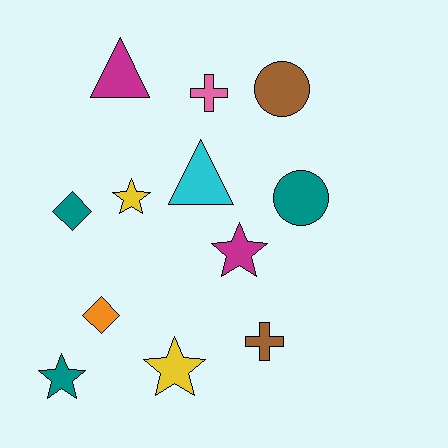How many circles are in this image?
There are 2 circles.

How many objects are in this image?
There are 12 objects.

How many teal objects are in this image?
There are 3 teal objects.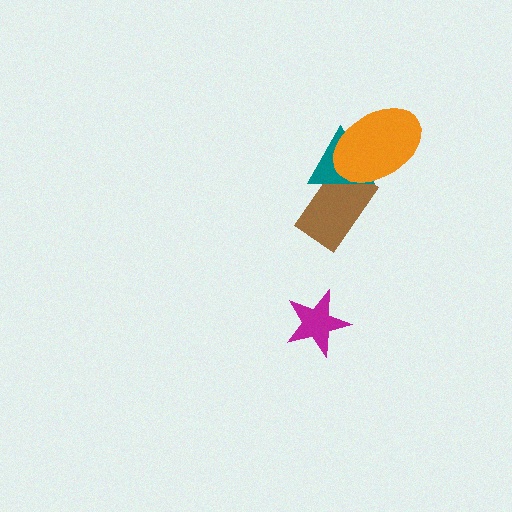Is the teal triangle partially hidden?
Yes, it is partially covered by another shape.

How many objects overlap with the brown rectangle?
2 objects overlap with the brown rectangle.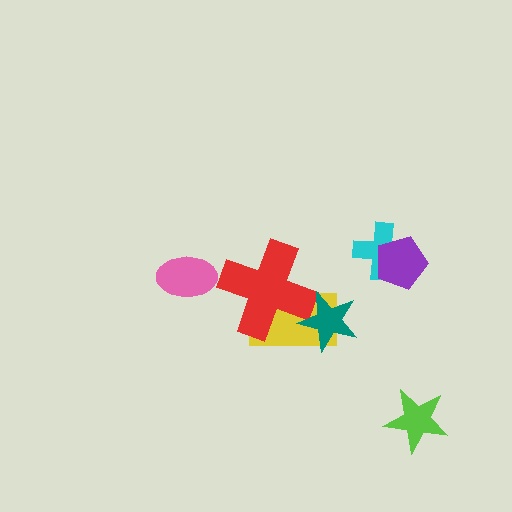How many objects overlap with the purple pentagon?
1 object overlaps with the purple pentagon.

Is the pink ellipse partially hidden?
No, no other shape covers it.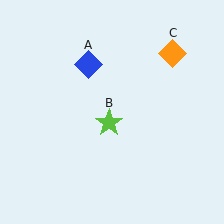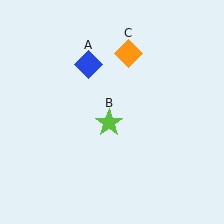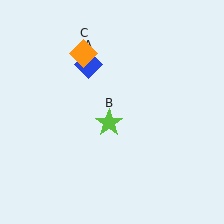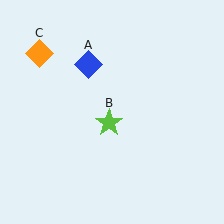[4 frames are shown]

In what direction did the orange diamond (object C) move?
The orange diamond (object C) moved left.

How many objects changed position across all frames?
1 object changed position: orange diamond (object C).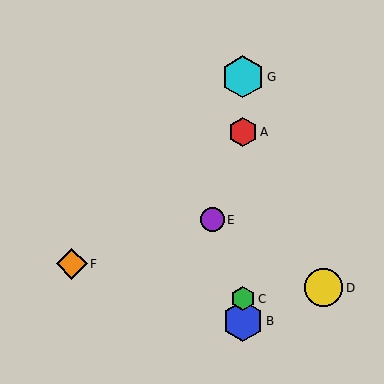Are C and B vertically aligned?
Yes, both are at x≈243.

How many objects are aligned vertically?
4 objects (A, B, C, G) are aligned vertically.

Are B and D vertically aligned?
No, B is at x≈243 and D is at x≈323.